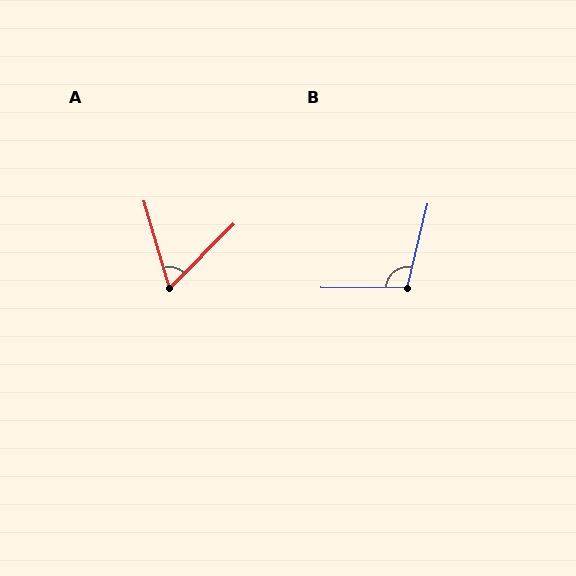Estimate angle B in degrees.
Approximately 103 degrees.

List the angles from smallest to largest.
A (61°), B (103°).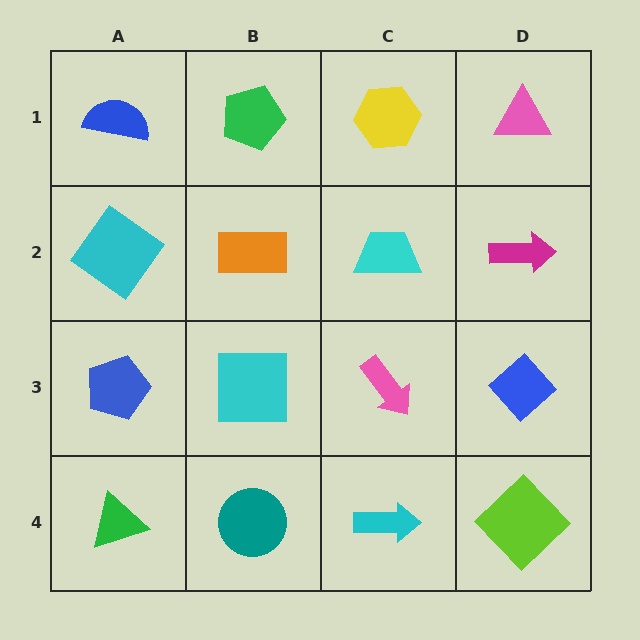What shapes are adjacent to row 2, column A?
A blue semicircle (row 1, column A), a blue pentagon (row 3, column A), an orange rectangle (row 2, column B).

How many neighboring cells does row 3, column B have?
4.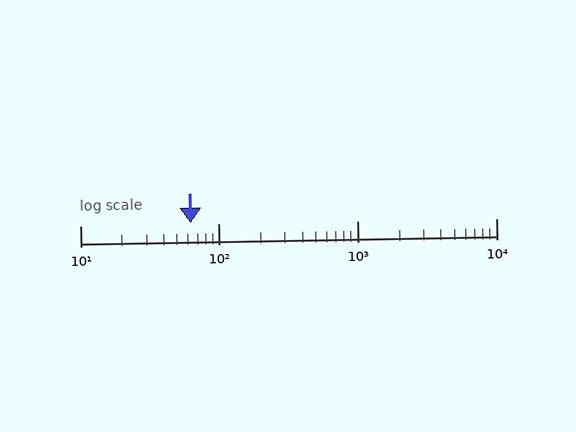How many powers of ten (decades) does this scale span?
The scale spans 3 decades, from 10 to 10000.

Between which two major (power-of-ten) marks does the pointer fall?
The pointer is between 10 and 100.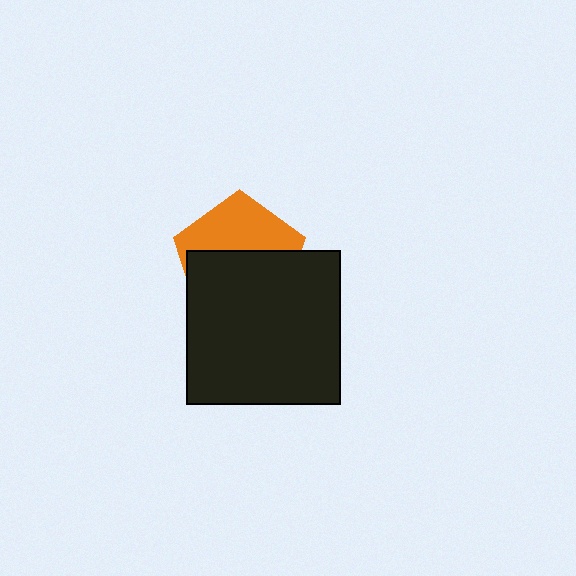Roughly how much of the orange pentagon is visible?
A small part of it is visible (roughly 42%).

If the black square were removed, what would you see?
You would see the complete orange pentagon.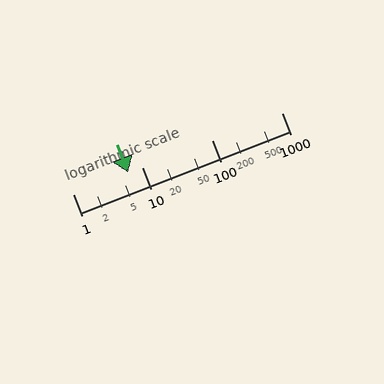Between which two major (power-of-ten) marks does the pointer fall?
The pointer is between 1 and 10.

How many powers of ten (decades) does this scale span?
The scale spans 3 decades, from 1 to 1000.